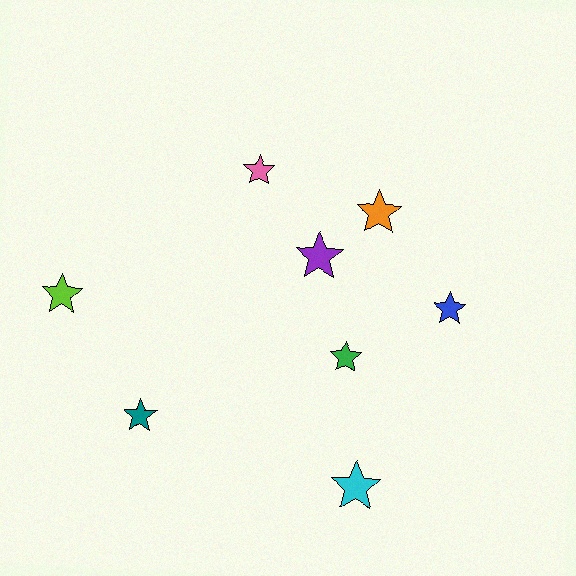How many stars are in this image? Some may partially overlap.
There are 8 stars.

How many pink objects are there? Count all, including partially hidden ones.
There is 1 pink object.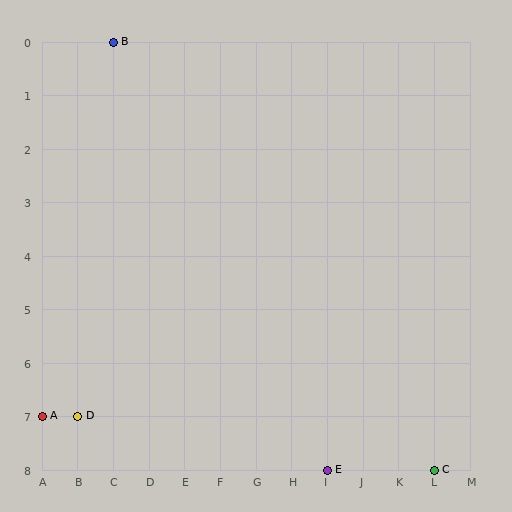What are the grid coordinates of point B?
Point B is at grid coordinates (C, 0).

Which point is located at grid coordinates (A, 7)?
Point A is at (A, 7).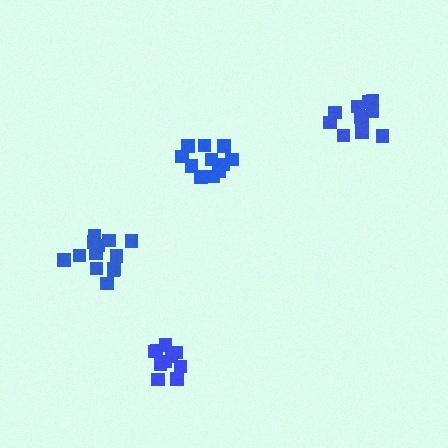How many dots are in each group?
Group 1: 11 dots, Group 2: 10 dots, Group 3: 11 dots, Group 4: 13 dots (45 total).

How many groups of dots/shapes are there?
There are 4 groups.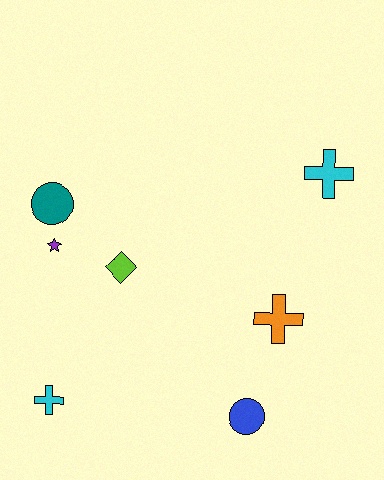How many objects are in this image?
There are 7 objects.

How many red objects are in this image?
There are no red objects.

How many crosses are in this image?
There are 3 crosses.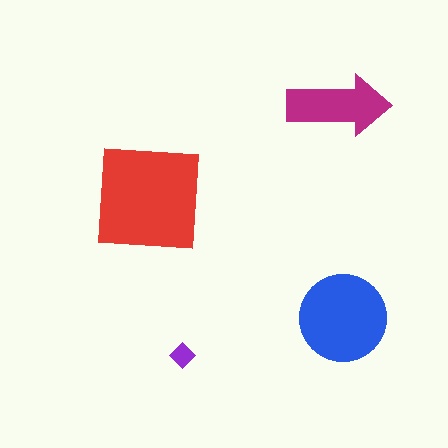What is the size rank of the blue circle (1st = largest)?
2nd.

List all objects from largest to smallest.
The red square, the blue circle, the magenta arrow, the purple diamond.